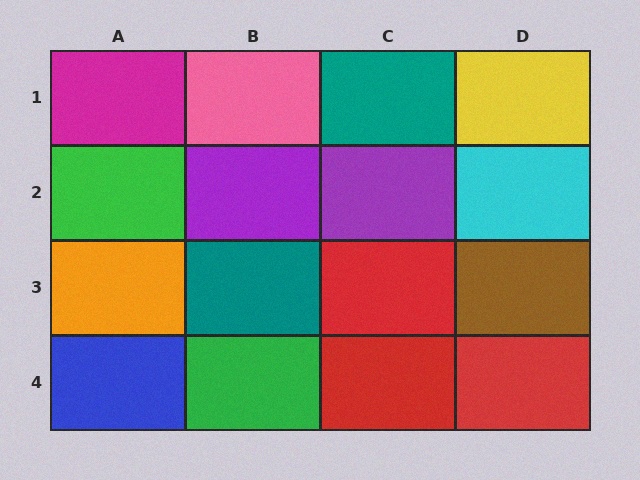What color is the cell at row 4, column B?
Green.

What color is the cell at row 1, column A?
Magenta.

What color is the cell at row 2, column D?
Cyan.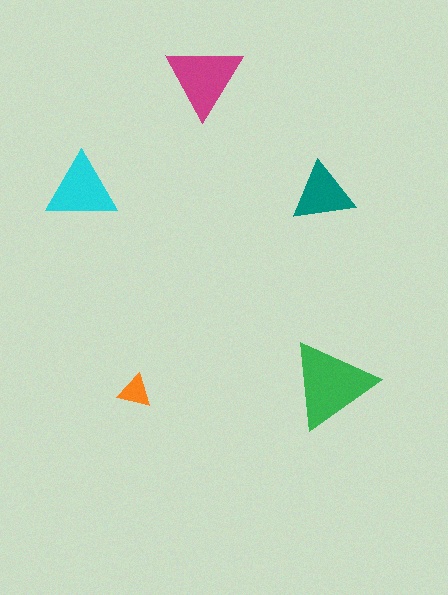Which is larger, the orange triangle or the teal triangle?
The teal one.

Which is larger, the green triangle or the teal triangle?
The green one.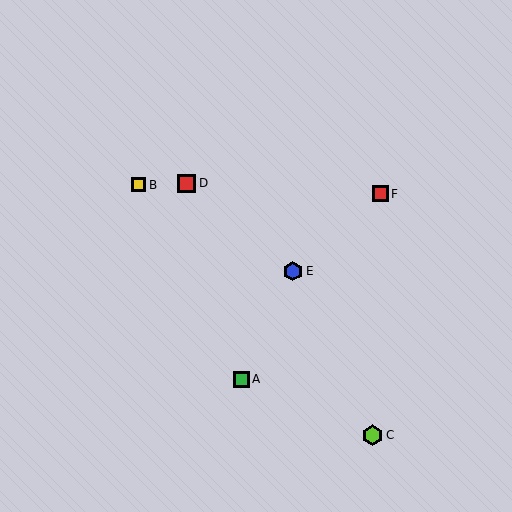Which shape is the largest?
The lime hexagon (labeled C) is the largest.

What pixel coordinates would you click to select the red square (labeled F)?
Click at (380, 194) to select the red square F.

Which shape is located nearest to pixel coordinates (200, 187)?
The red square (labeled D) at (187, 183) is nearest to that location.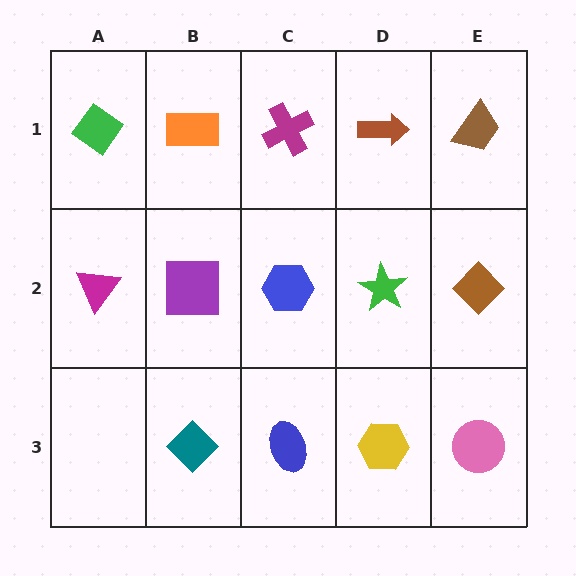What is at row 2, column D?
A green star.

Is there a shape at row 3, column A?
No, that cell is empty.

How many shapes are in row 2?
5 shapes.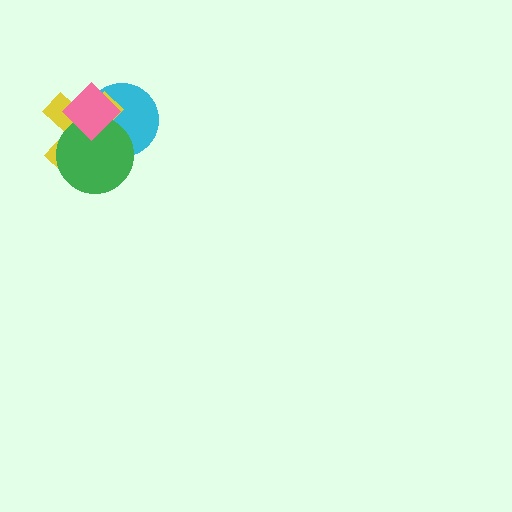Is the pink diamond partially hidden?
No, no other shape covers it.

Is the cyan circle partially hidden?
Yes, it is partially covered by another shape.